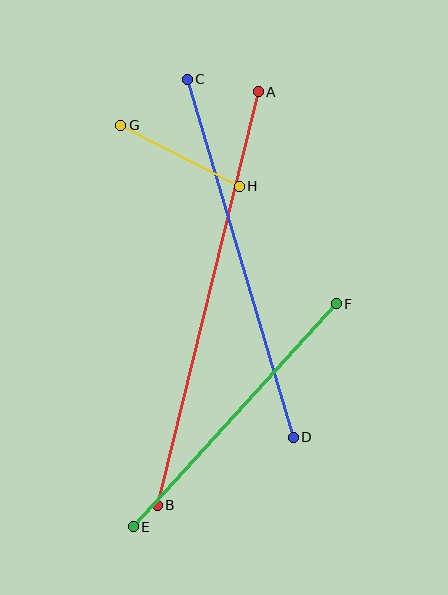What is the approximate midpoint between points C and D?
The midpoint is at approximately (240, 258) pixels.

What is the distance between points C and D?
The distance is approximately 373 pixels.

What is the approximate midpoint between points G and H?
The midpoint is at approximately (180, 156) pixels.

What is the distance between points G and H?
The distance is approximately 133 pixels.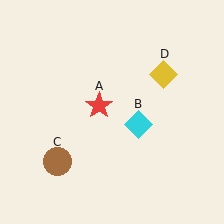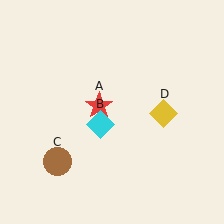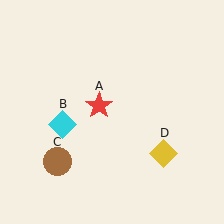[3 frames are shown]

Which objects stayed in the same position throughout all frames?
Red star (object A) and brown circle (object C) remained stationary.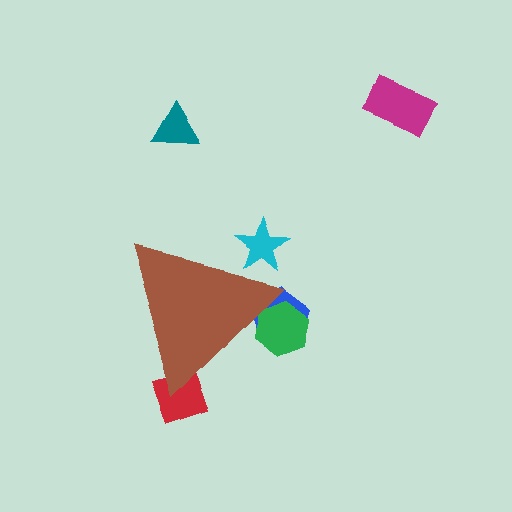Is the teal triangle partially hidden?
No, the teal triangle is fully visible.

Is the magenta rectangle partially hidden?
No, the magenta rectangle is fully visible.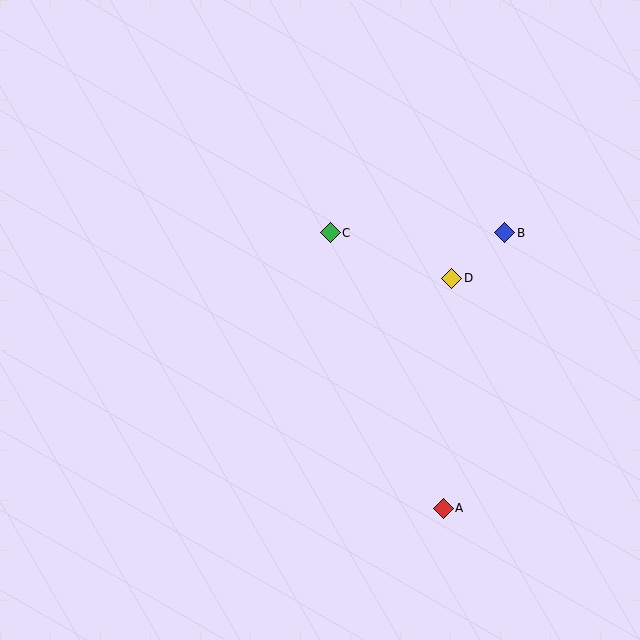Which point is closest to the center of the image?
Point C at (330, 233) is closest to the center.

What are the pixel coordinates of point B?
Point B is at (505, 233).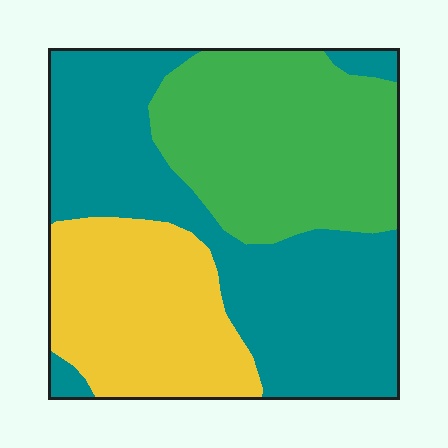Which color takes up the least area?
Yellow, at roughly 25%.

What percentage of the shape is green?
Green covers around 30% of the shape.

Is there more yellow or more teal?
Teal.